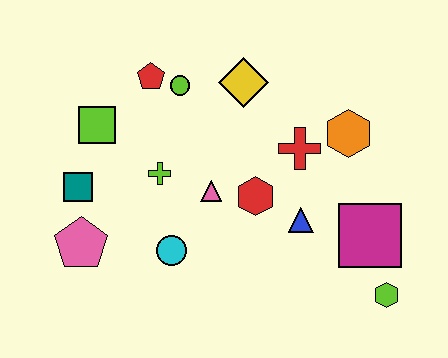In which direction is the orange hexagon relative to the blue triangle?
The orange hexagon is above the blue triangle.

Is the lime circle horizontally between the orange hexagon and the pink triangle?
No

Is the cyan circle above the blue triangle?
No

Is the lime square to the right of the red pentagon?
No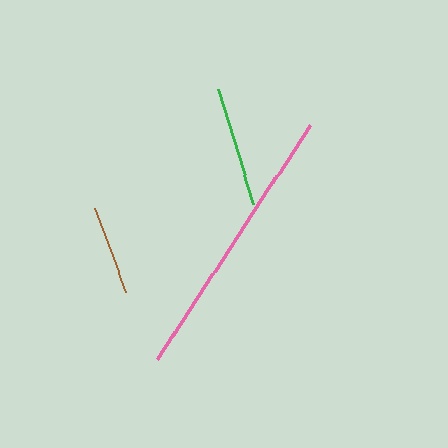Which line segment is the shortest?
The brown line is the shortest at approximately 90 pixels.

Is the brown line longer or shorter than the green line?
The green line is longer than the brown line.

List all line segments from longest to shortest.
From longest to shortest: pink, green, brown.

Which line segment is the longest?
The pink line is the longest at approximately 280 pixels.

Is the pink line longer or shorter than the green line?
The pink line is longer than the green line.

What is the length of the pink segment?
The pink segment is approximately 280 pixels long.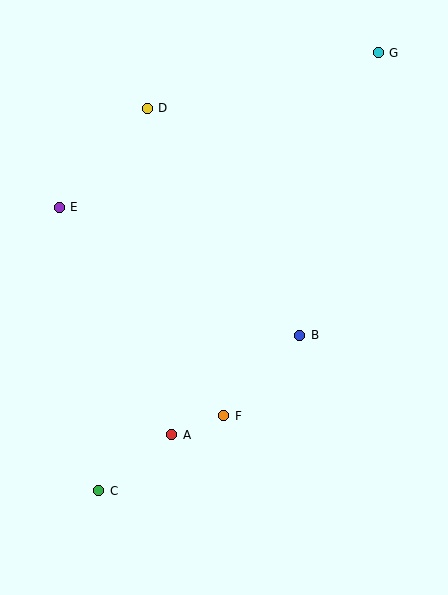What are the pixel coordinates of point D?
Point D is at (147, 108).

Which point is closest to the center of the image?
Point B at (300, 335) is closest to the center.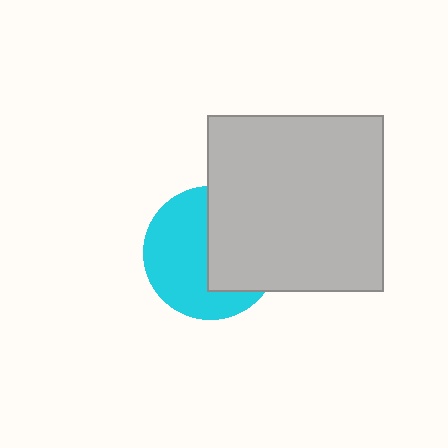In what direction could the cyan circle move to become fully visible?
The cyan circle could move left. That would shift it out from behind the light gray square entirely.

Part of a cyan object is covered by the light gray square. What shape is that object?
It is a circle.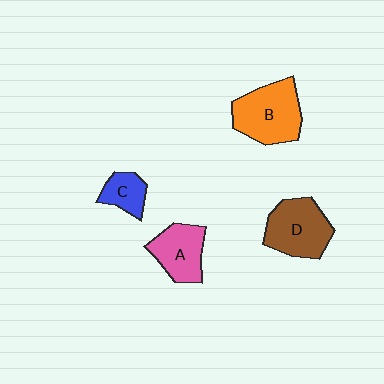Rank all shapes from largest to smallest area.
From largest to smallest: B (orange), D (brown), A (pink), C (blue).